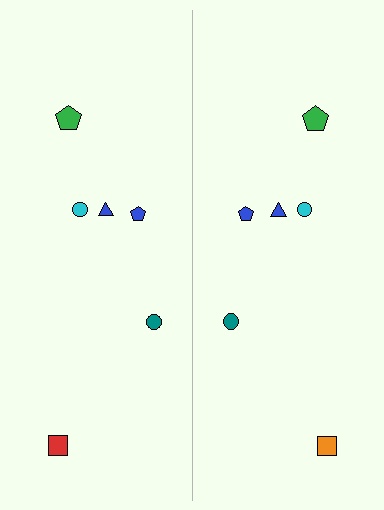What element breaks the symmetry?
The orange square on the right side breaks the symmetry — its mirror counterpart is red.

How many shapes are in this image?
There are 12 shapes in this image.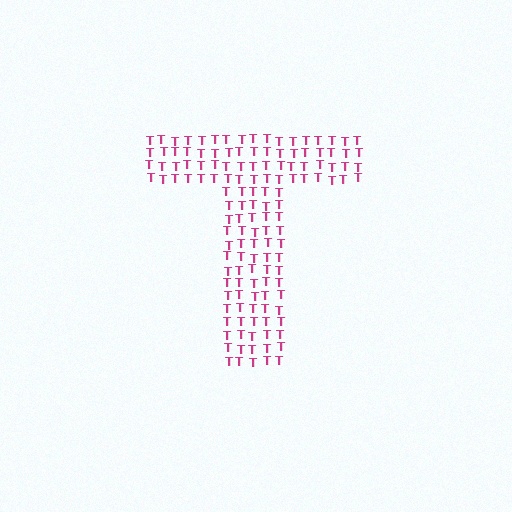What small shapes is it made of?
It is made of small letter T's.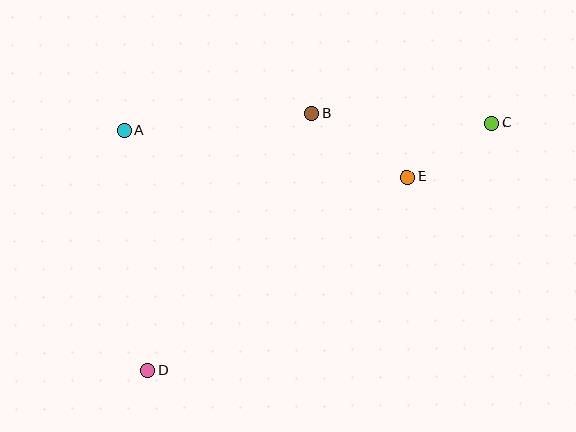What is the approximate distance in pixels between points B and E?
The distance between B and E is approximately 115 pixels.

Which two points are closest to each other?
Points C and E are closest to each other.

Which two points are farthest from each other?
Points C and D are farthest from each other.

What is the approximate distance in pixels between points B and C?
The distance between B and C is approximately 181 pixels.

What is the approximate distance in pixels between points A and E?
The distance between A and E is approximately 287 pixels.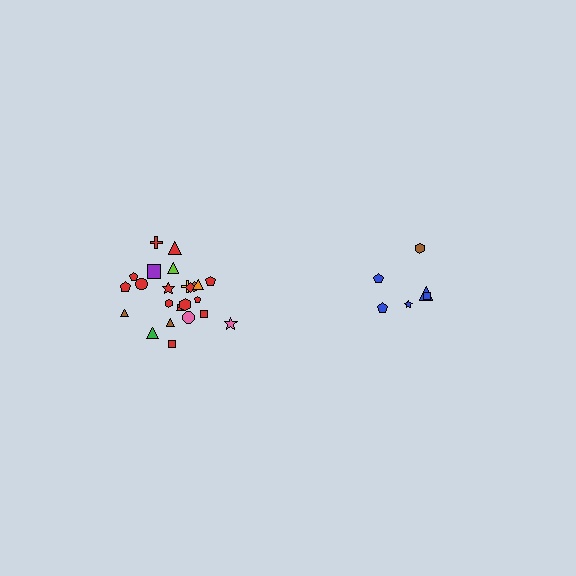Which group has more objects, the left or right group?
The left group.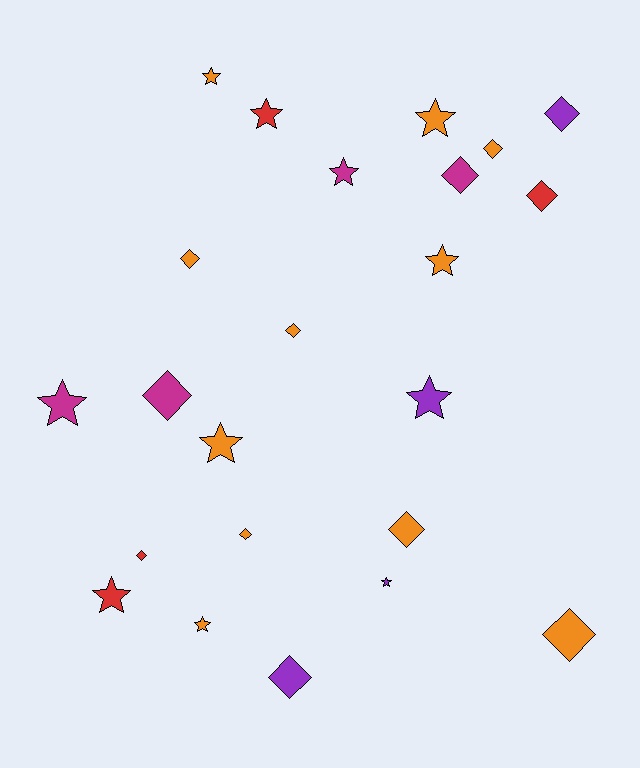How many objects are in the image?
There are 23 objects.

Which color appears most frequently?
Orange, with 11 objects.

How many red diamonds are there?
There are 2 red diamonds.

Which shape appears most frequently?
Diamond, with 12 objects.